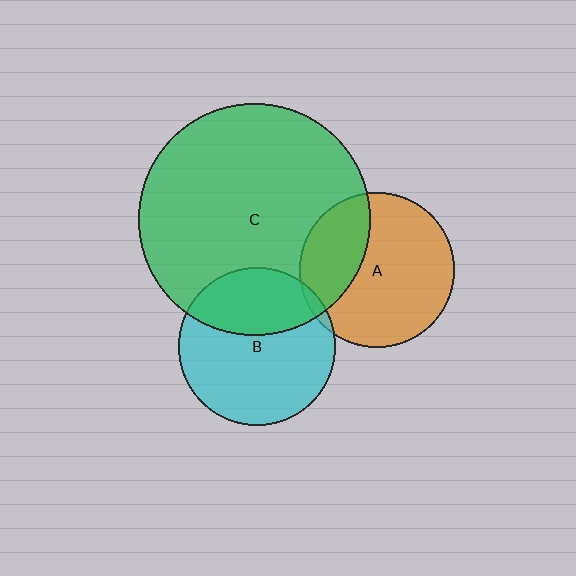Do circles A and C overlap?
Yes.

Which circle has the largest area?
Circle C (green).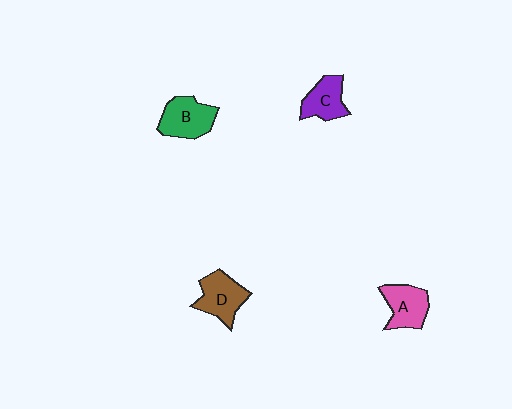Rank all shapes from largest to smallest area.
From largest to smallest: B (green), D (brown), A (pink), C (purple).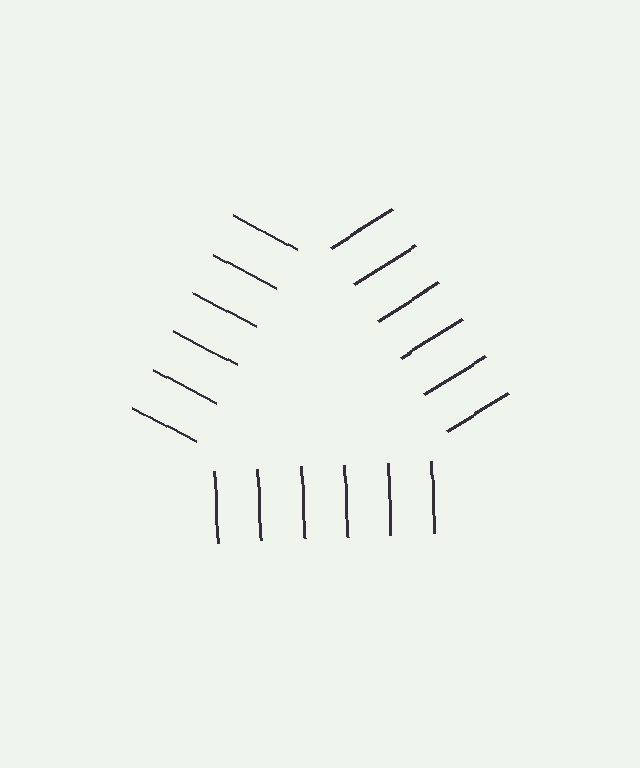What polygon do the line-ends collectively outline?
An illusory triangle — the line segments terminate on its edges but no continuous stroke is drawn.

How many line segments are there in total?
18 — 6 along each of the 3 edges.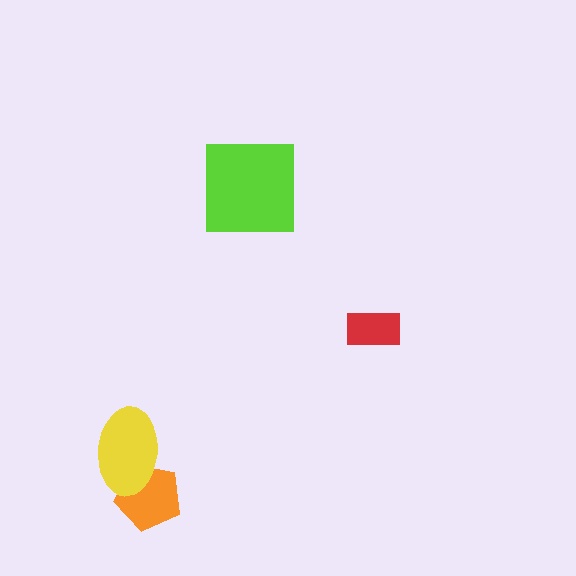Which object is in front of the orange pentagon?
The yellow ellipse is in front of the orange pentagon.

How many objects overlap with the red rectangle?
0 objects overlap with the red rectangle.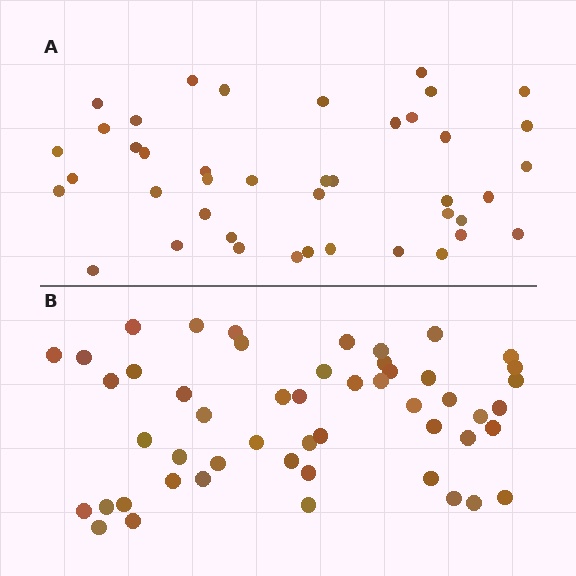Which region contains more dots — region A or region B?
Region B (the bottom region) has more dots.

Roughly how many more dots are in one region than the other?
Region B has roughly 8 or so more dots than region A.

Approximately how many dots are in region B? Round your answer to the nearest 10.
About 50 dots. (The exact count is 51, which rounds to 50.)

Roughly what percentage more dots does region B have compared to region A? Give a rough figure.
About 20% more.